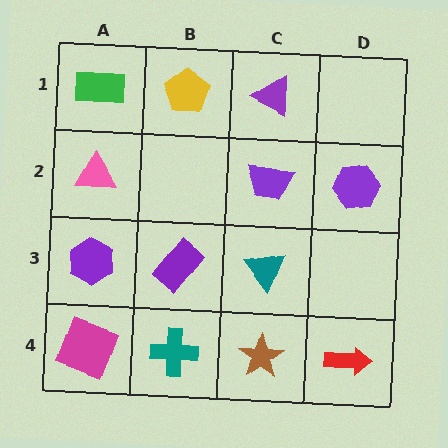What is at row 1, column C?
A purple triangle.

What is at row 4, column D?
A red arrow.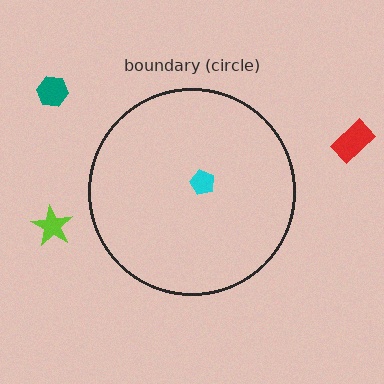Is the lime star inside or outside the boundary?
Outside.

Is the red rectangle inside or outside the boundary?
Outside.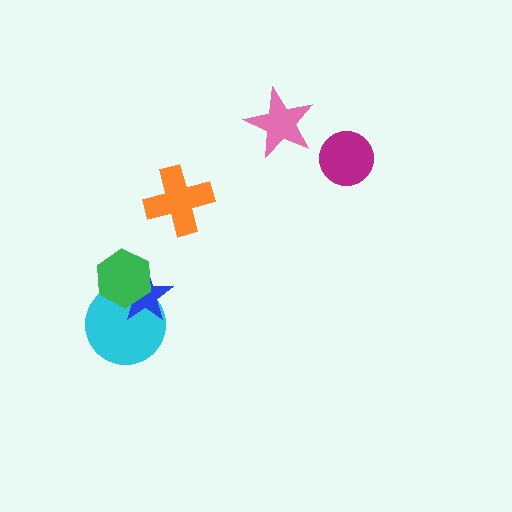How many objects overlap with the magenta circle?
0 objects overlap with the magenta circle.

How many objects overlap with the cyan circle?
2 objects overlap with the cyan circle.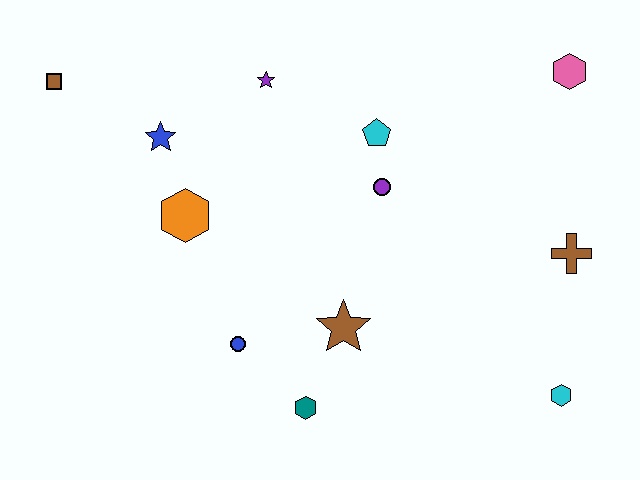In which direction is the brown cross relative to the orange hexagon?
The brown cross is to the right of the orange hexagon.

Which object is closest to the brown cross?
The cyan hexagon is closest to the brown cross.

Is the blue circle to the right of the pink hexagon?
No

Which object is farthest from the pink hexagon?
The brown square is farthest from the pink hexagon.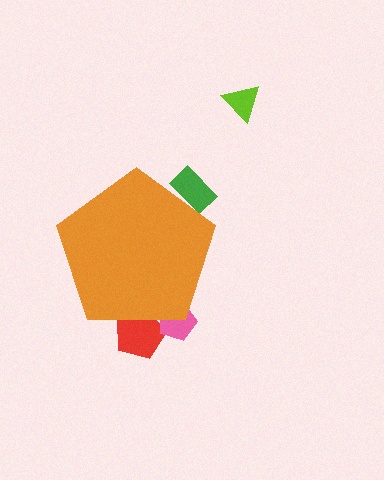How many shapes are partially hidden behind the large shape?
3 shapes are partially hidden.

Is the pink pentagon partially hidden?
Yes, the pink pentagon is partially hidden behind the orange pentagon.